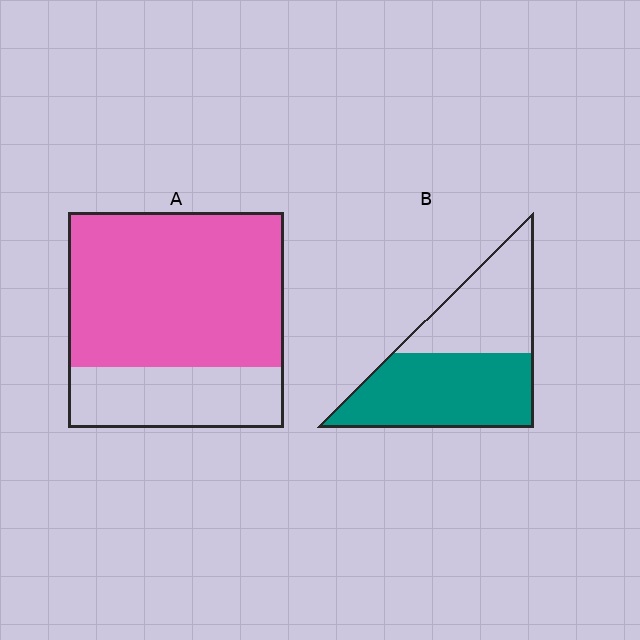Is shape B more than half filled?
Yes.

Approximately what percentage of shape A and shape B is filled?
A is approximately 70% and B is approximately 55%.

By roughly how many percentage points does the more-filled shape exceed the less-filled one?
By roughly 15 percentage points (A over B).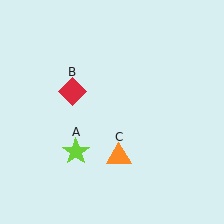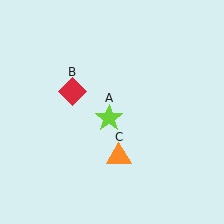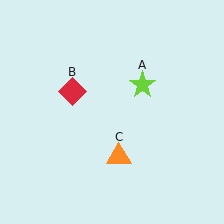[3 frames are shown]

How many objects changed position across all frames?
1 object changed position: lime star (object A).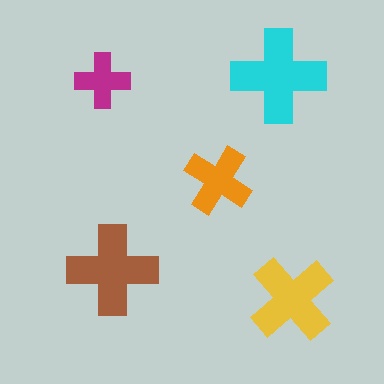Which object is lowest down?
The yellow cross is bottommost.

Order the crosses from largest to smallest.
the cyan one, the brown one, the yellow one, the orange one, the magenta one.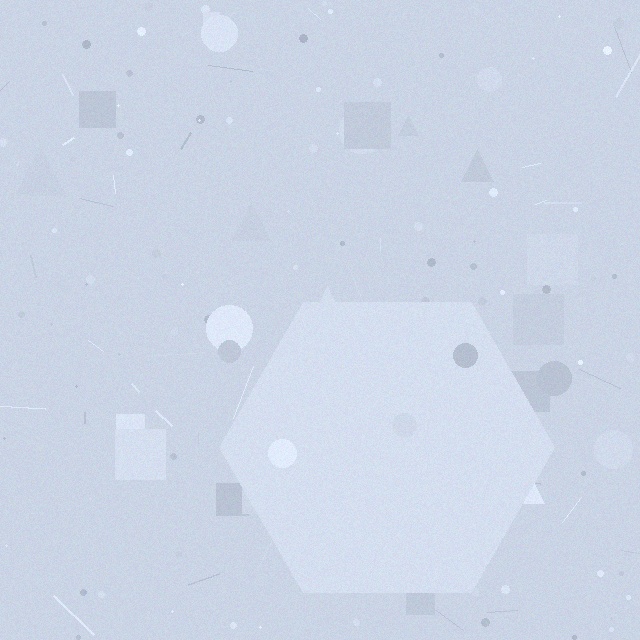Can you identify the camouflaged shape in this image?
The camouflaged shape is a hexagon.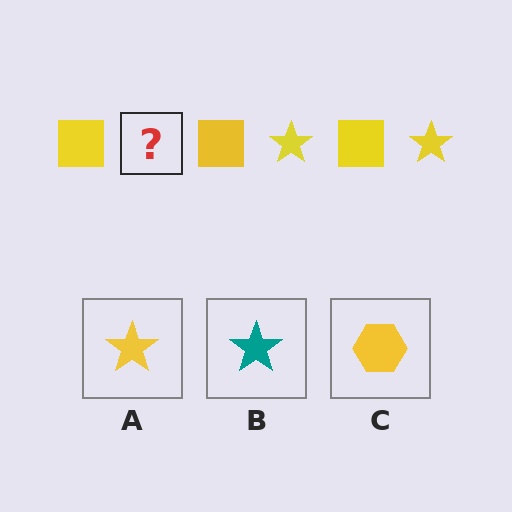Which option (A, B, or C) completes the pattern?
A.